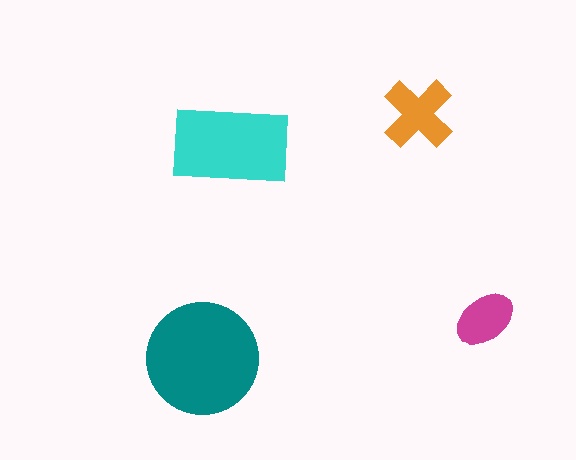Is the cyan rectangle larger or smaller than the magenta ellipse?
Larger.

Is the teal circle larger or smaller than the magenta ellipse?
Larger.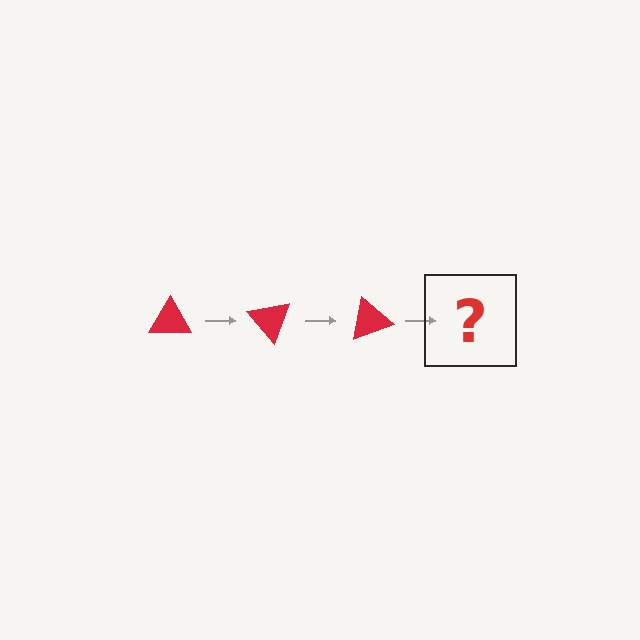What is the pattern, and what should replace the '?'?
The pattern is that the triangle rotates 50 degrees each step. The '?' should be a red triangle rotated 150 degrees.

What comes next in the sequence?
The next element should be a red triangle rotated 150 degrees.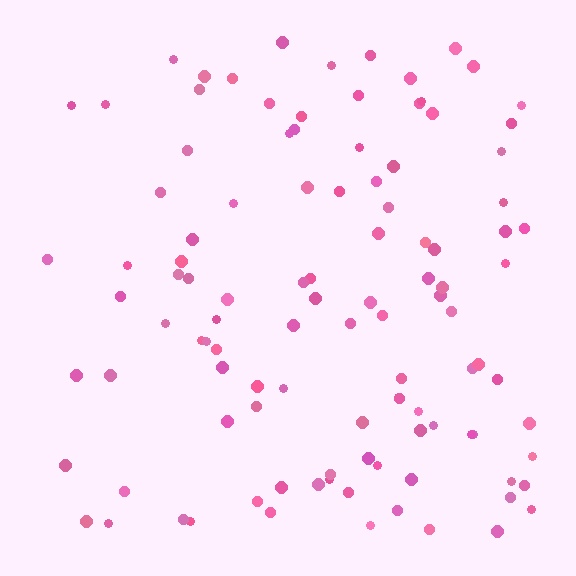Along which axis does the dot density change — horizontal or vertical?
Horizontal.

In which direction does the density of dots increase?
From left to right, with the right side densest.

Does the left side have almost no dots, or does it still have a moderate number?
Still a moderate number, just noticeably fewer than the right.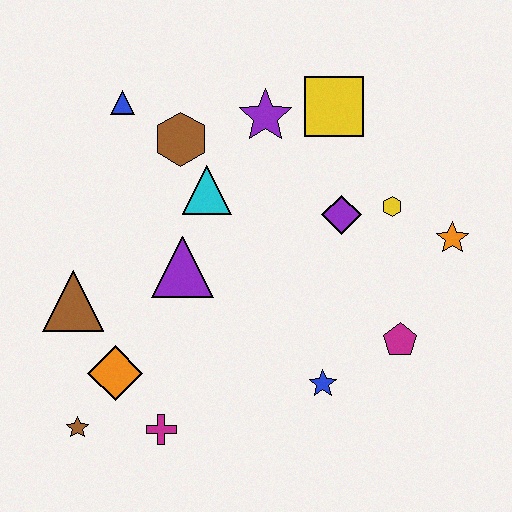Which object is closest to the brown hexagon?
The cyan triangle is closest to the brown hexagon.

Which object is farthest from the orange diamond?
The orange star is farthest from the orange diamond.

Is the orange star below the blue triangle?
Yes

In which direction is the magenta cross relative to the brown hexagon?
The magenta cross is below the brown hexagon.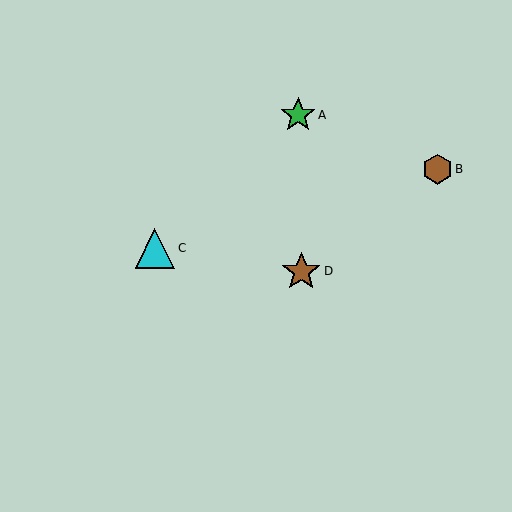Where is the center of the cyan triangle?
The center of the cyan triangle is at (155, 248).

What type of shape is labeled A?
Shape A is a green star.